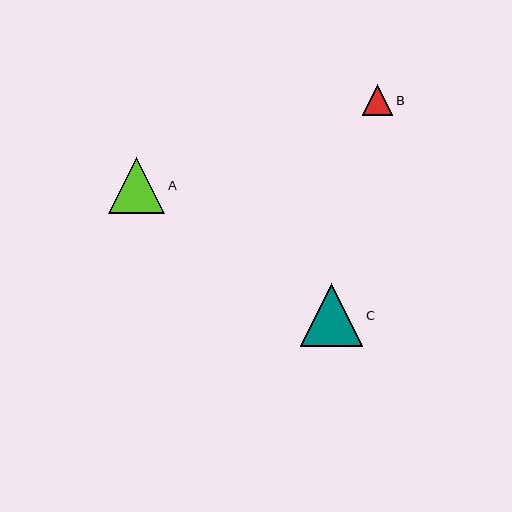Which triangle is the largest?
Triangle C is the largest with a size of approximately 62 pixels.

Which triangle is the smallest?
Triangle B is the smallest with a size of approximately 31 pixels.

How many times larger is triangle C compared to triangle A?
Triangle C is approximately 1.1 times the size of triangle A.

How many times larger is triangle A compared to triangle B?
Triangle A is approximately 1.8 times the size of triangle B.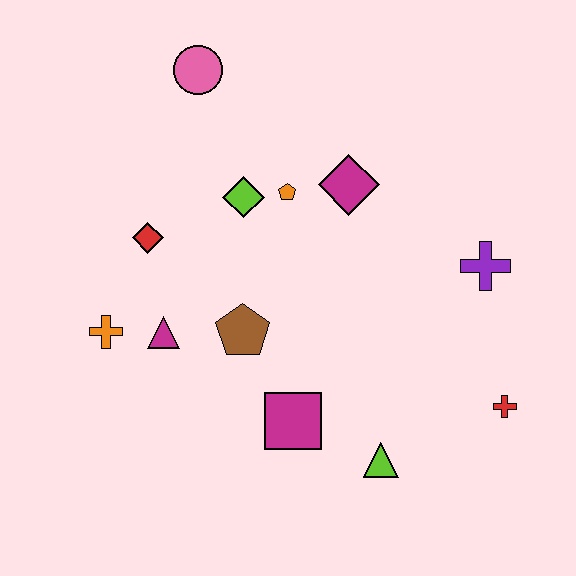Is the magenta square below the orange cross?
Yes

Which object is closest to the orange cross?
The magenta triangle is closest to the orange cross.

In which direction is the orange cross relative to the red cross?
The orange cross is to the left of the red cross.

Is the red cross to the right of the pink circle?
Yes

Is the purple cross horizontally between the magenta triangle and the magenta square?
No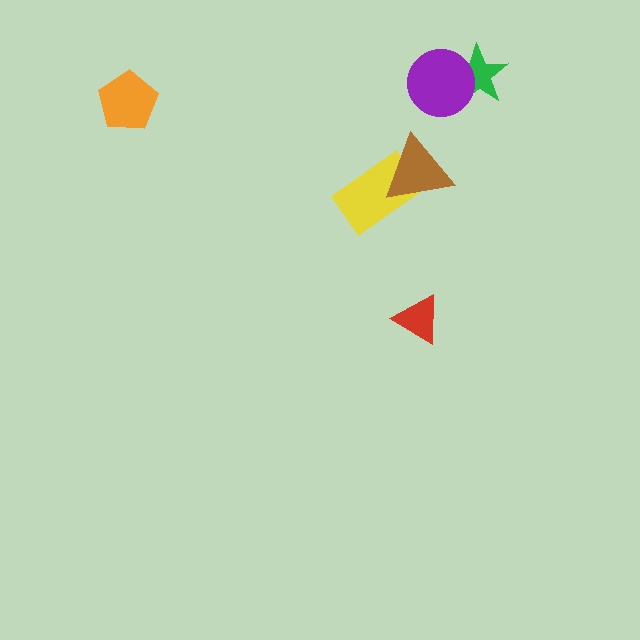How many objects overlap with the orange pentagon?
0 objects overlap with the orange pentagon.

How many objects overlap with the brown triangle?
1 object overlaps with the brown triangle.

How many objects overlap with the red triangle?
0 objects overlap with the red triangle.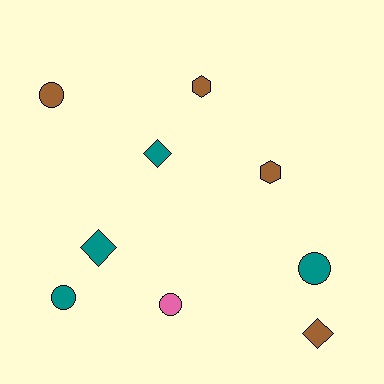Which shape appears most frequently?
Circle, with 4 objects.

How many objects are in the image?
There are 9 objects.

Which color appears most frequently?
Teal, with 4 objects.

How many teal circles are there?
There are 2 teal circles.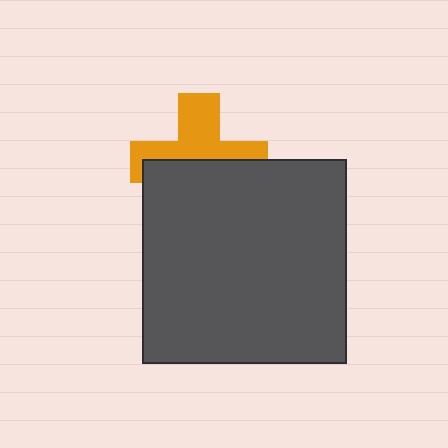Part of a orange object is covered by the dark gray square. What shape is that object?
It is a cross.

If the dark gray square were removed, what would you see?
You would see the complete orange cross.